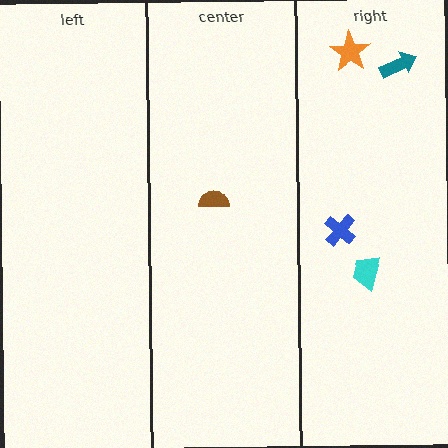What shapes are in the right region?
The cyan trapezoid, the blue cross, the teal arrow, the orange star.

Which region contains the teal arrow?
The right region.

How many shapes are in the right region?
4.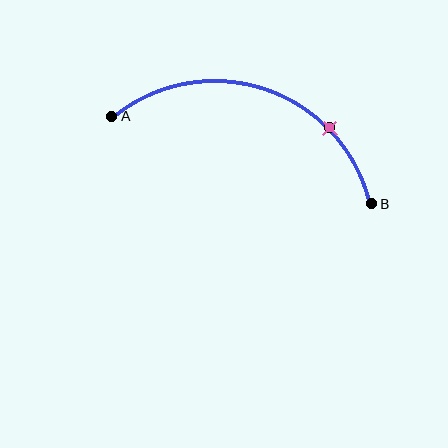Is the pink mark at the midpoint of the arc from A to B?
No. The pink mark lies on the arc but is closer to endpoint B. The arc midpoint would be at the point on the curve equidistant along the arc from both A and B.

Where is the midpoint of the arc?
The arc midpoint is the point on the curve farthest from the straight line joining A and B. It sits above that line.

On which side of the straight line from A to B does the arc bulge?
The arc bulges above the straight line connecting A and B.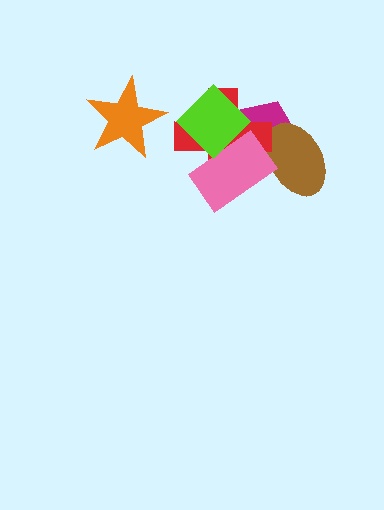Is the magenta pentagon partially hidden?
Yes, it is partially covered by another shape.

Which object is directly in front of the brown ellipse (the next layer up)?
The red cross is directly in front of the brown ellipse.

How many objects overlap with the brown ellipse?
3 objects overlap with the brown ellipse.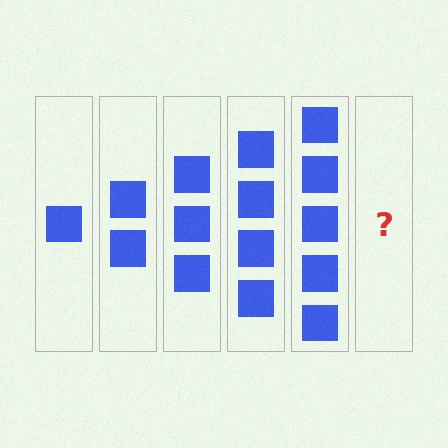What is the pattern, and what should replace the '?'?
The pattern is that each step adds one more square. The '?' should be 6 squares.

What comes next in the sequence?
The next element should be 6 squares.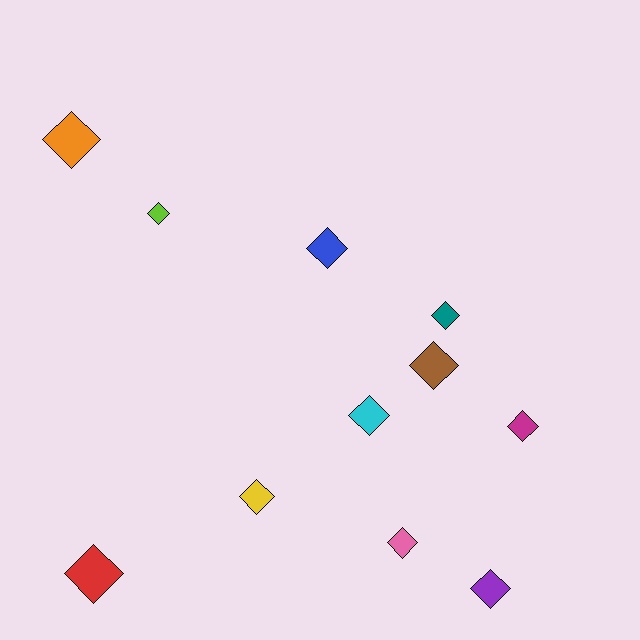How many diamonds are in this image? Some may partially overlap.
There are 11 diamonds.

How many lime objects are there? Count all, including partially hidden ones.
There is 1 lime object.